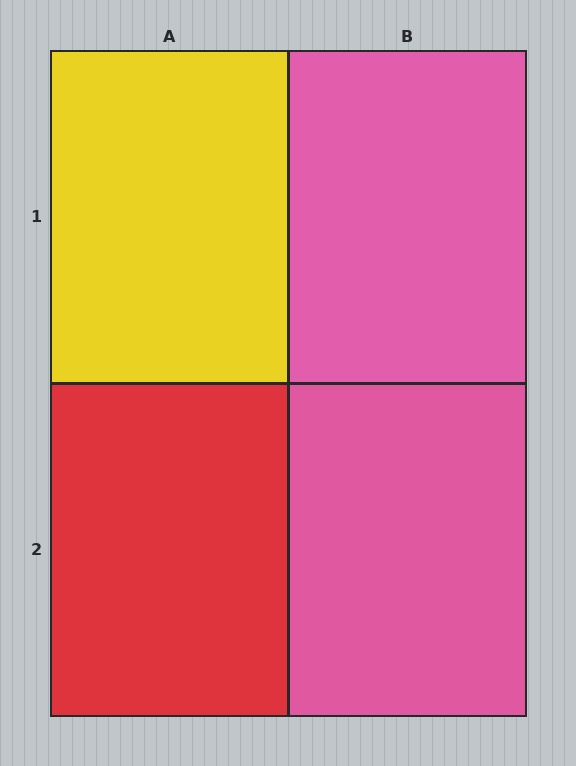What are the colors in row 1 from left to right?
Yellow, pink.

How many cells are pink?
2 cells are pink.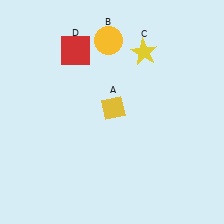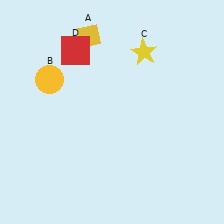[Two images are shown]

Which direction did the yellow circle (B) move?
The yellow circle (B) moved left.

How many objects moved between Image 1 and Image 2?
2 objects moved between the two images.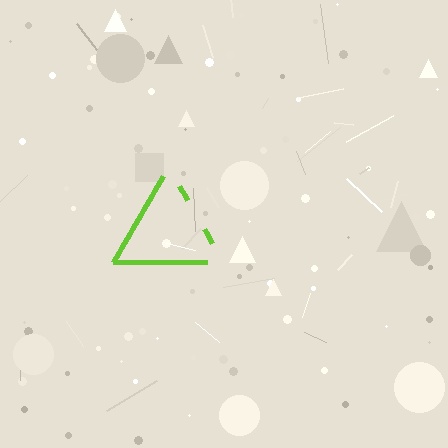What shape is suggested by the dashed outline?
The dashed outline suggests a triangle.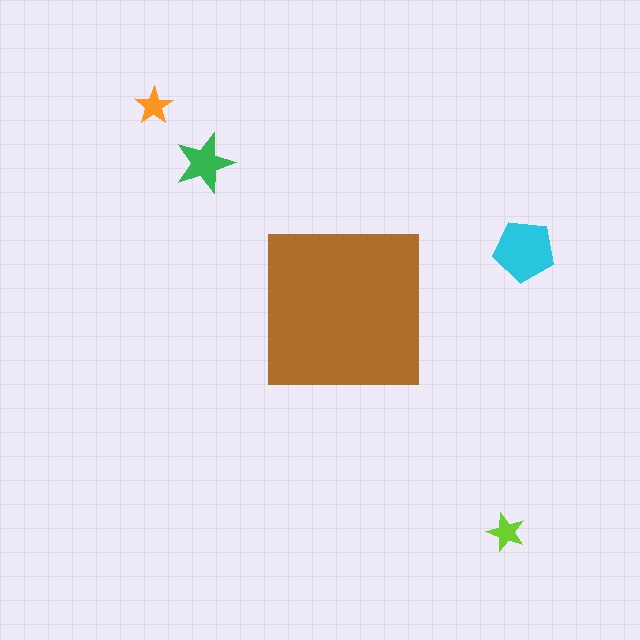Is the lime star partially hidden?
No, the lime star is fully visible.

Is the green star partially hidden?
No, the green star is fully visible.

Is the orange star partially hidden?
No, the orange star is fully visible.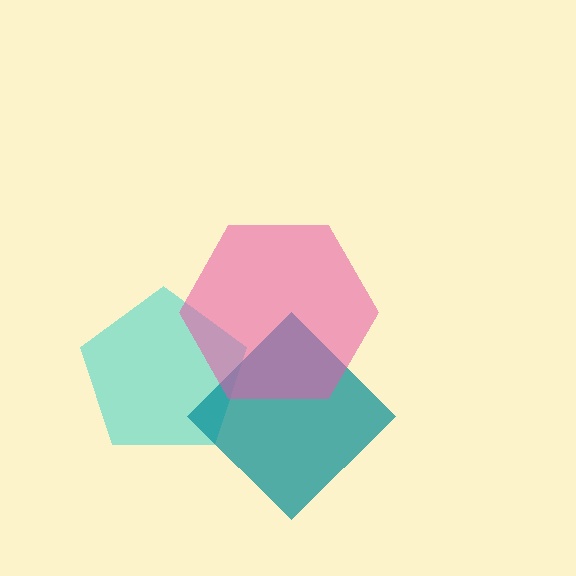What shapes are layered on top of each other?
The layered shapes are: a cyan pentagon, a teal diamond, a pink hexagon.